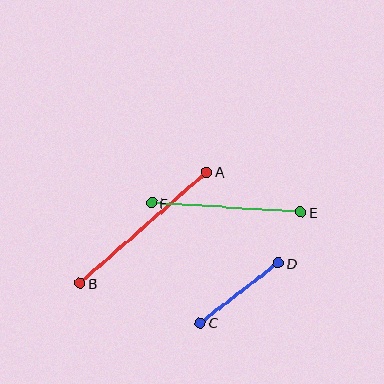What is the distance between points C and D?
The distance is approximately 98 pixels.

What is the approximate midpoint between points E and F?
The midpoint is at approximately (226, 207) pixels.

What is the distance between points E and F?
The distance is approximately 150 pixels.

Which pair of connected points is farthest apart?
Points A and B are farthest apart.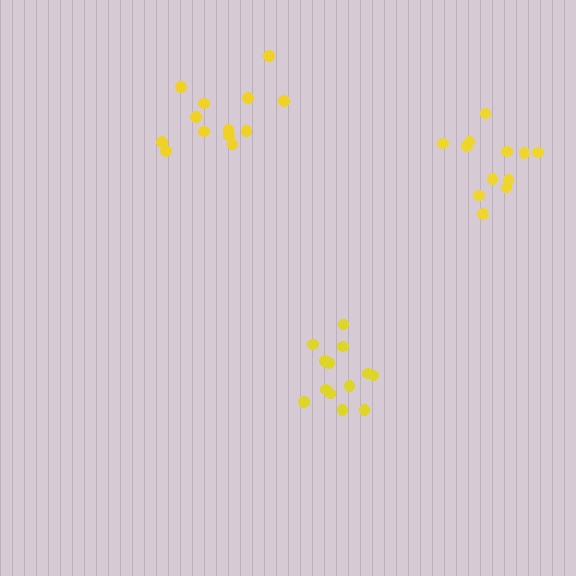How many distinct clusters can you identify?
There are 3 distinct clusters.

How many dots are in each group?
Group 1: 13 dots, Group 2: 13 dots, Group 3: 12 dots (38 total).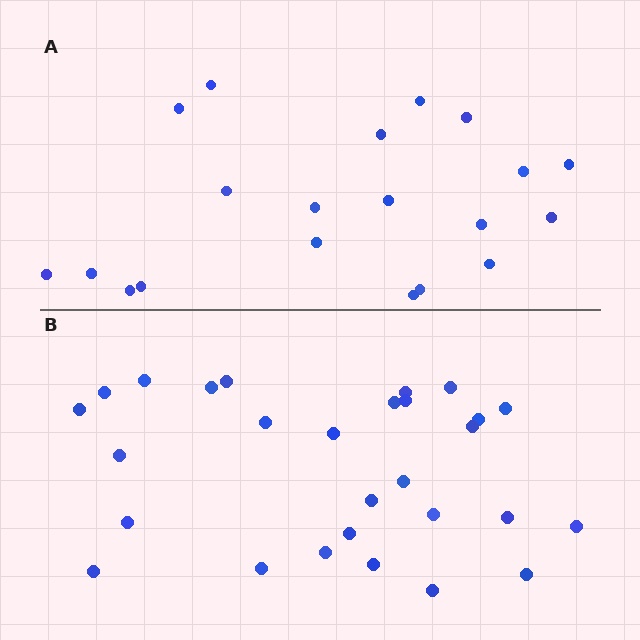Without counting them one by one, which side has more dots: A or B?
Region B (the bottom region) has more dots.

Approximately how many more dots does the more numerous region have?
Region B has roughly 8 or so more dots than region A.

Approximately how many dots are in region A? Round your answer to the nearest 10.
About 20 dots.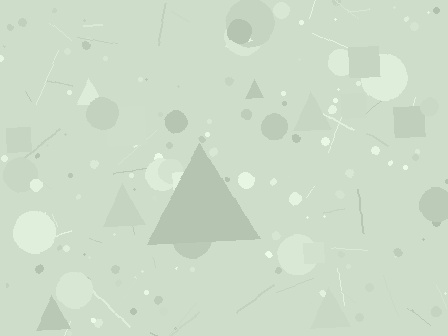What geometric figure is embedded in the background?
A triangle is embedded in the background.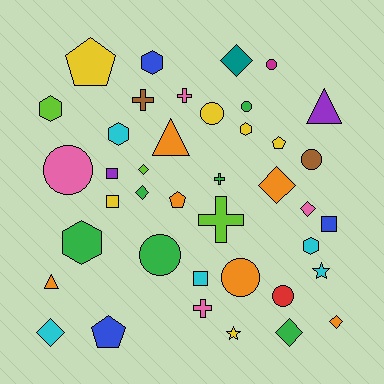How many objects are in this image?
There are 40 objects.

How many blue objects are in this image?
There are 3 blue objects.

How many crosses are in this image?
There are 5 crosses.